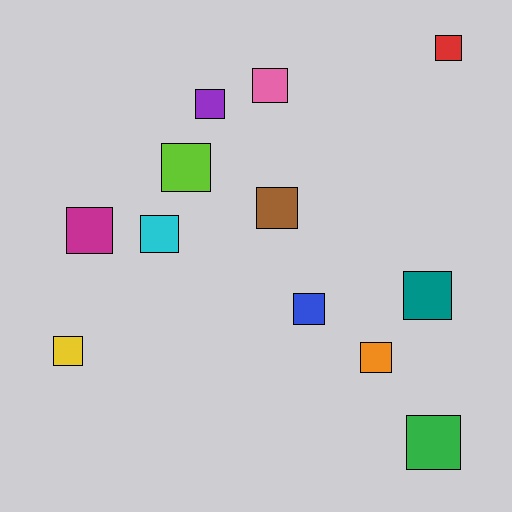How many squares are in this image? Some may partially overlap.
There are 12 squares.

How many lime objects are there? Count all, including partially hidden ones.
There is 1 lime object.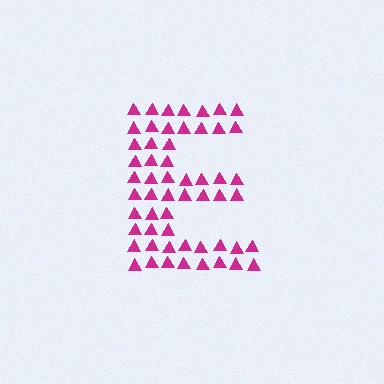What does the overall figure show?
The overall figure shows the letter E.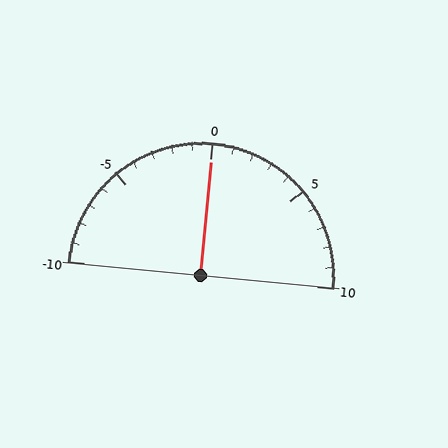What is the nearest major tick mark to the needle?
The nearest major tick mark is 0.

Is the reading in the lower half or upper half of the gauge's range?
The reading is in the upper half of the range (-10 to 10).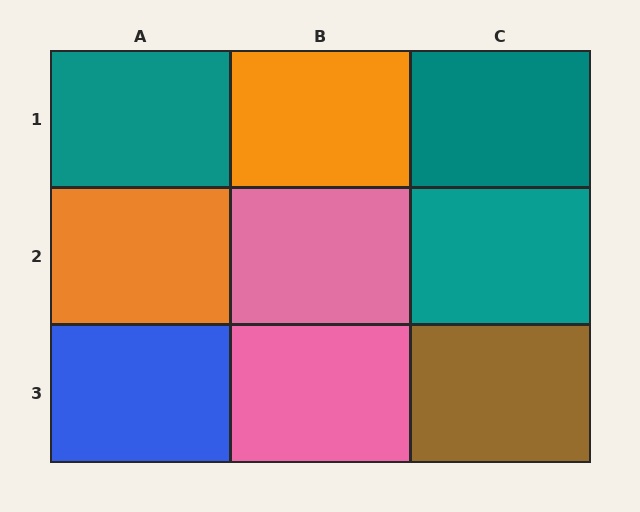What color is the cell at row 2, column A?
Orange.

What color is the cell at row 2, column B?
Pink.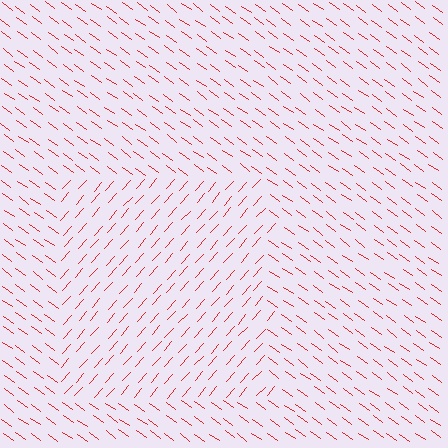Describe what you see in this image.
The image is filled with small red line segments. A rectangle region in the image has lines oriented differently from the surrounding lines, creating a visible texture boundary.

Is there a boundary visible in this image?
Yes, there is a texture boundary formed by a change in line orientation.